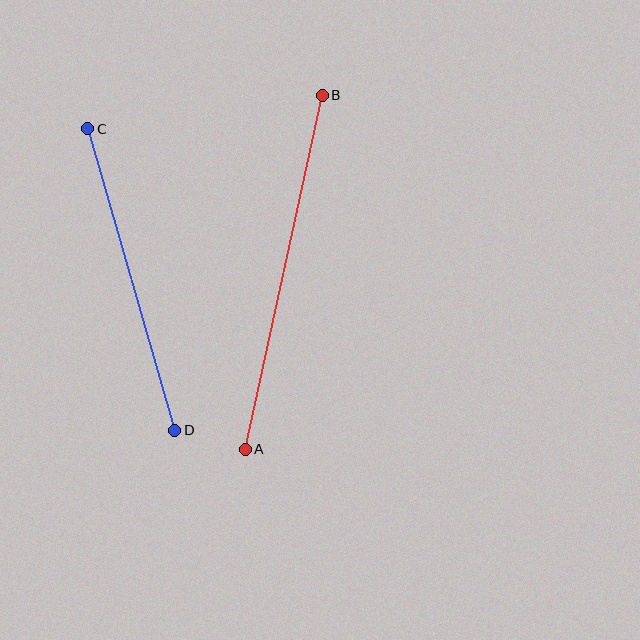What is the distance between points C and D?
The distance is approximately 314 pixels.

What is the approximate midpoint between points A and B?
The midpoint is at approximately (284, 272) pixels.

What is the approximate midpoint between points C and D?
The midpoint is at approximately (131, 280) pixels.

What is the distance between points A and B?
The distance is approximately 362 pixels.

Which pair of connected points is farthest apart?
Points A and B are farthest apart.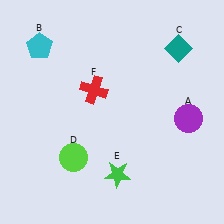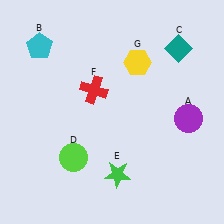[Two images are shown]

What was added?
A yellow hexagon (G) was added in Image 2.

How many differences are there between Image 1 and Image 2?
There is 1 difference between the two images.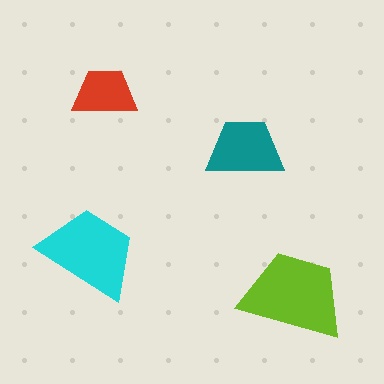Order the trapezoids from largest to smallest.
the lime one, the cyan one, the teal one, the red one.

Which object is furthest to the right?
The lime trapezoid is rightmost.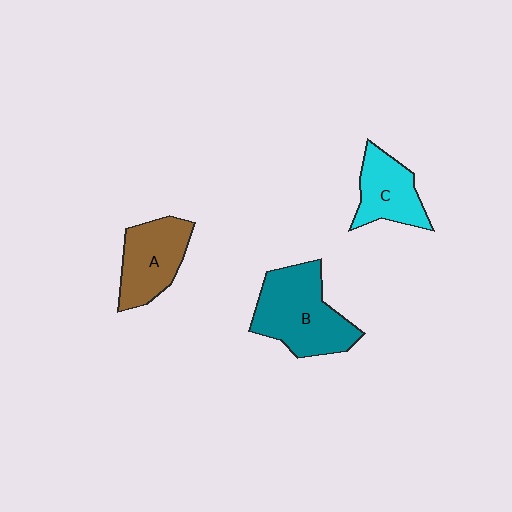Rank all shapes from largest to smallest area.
From largest to smallest: B (teal), A (brown), C (cyan).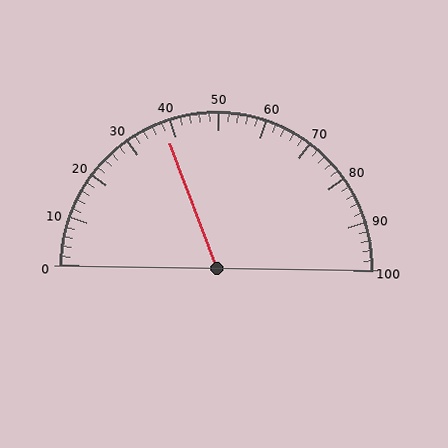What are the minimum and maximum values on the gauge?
The gauge ranges from 0 to 100.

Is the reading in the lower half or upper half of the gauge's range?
The reading is in the lower half of the range (0 to 100).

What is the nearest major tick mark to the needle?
The nearest major tick mark is 40.